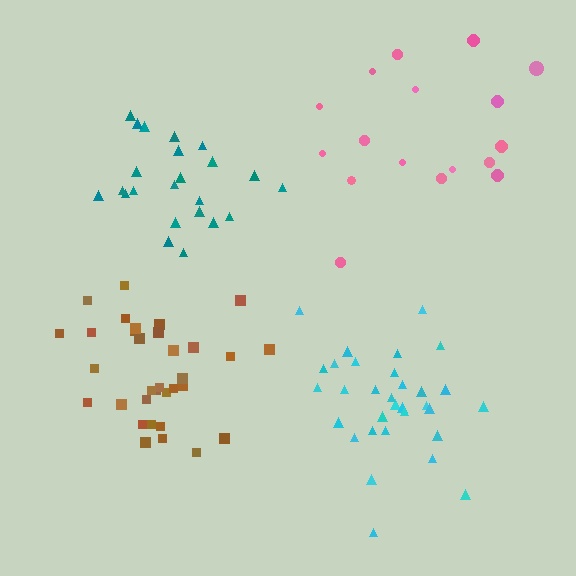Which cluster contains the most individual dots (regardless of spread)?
Brown (33).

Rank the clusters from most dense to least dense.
teal, cyan, brown, pink.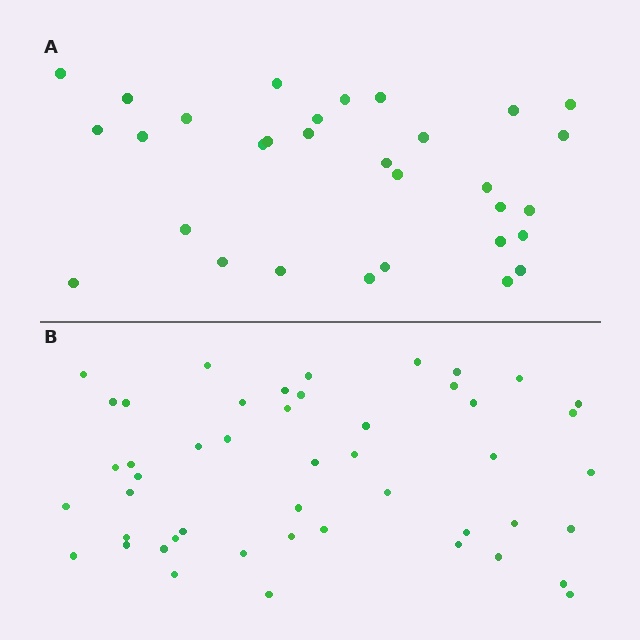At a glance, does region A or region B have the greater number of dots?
Region B (the bottom region) has more dots.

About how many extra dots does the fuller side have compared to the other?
Region B has approximately 15 more dots than region A.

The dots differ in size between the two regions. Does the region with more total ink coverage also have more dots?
No. Region A has more total ink coverage because its dots are larger, but region B actually contains more individual dots. Total area can be misleading — the number of items is what matters here.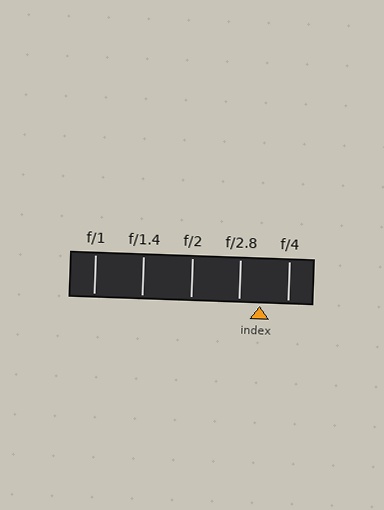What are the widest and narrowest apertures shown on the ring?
The widest aperture shown is f/1 and the narrowest is f/4.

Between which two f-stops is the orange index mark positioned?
The index mark is between f/2.8 and f/4.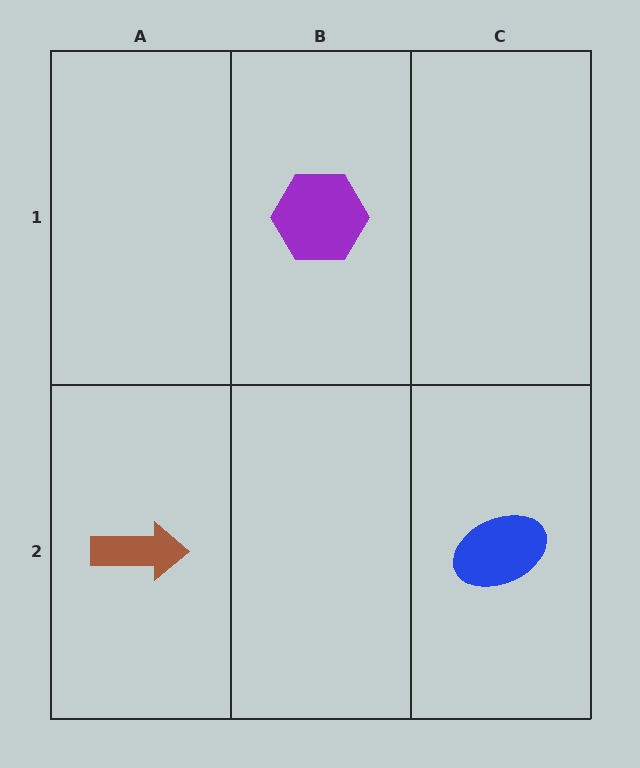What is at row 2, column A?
A brown arrow.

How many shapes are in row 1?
1 shape.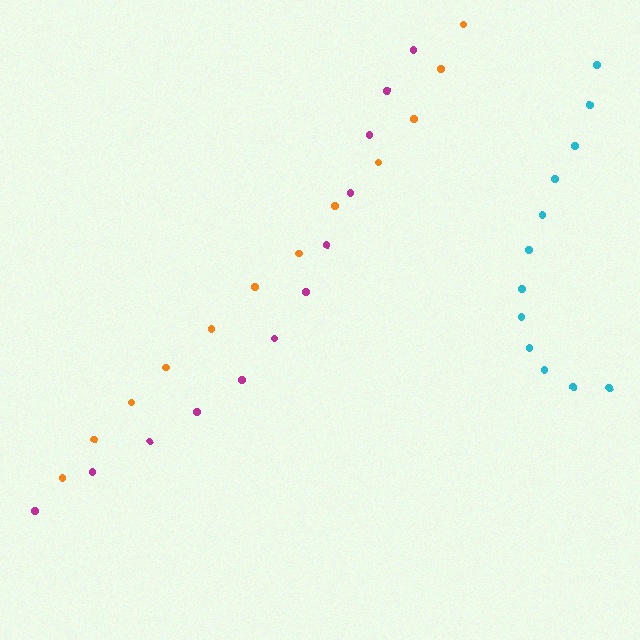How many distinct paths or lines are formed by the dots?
There are 3 distinct paths.